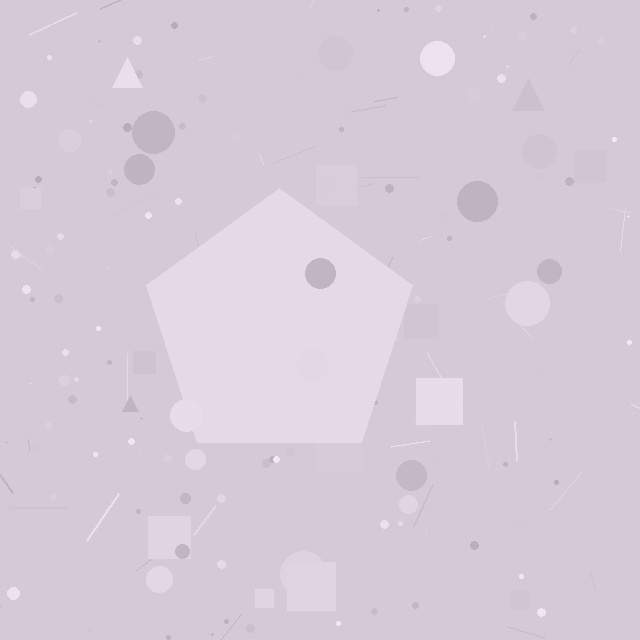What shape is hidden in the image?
A pentagon is hidden in the image.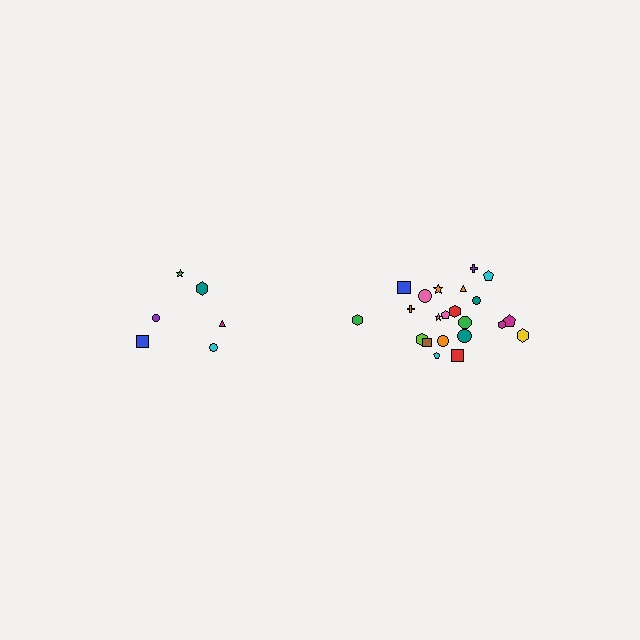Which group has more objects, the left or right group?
The right group.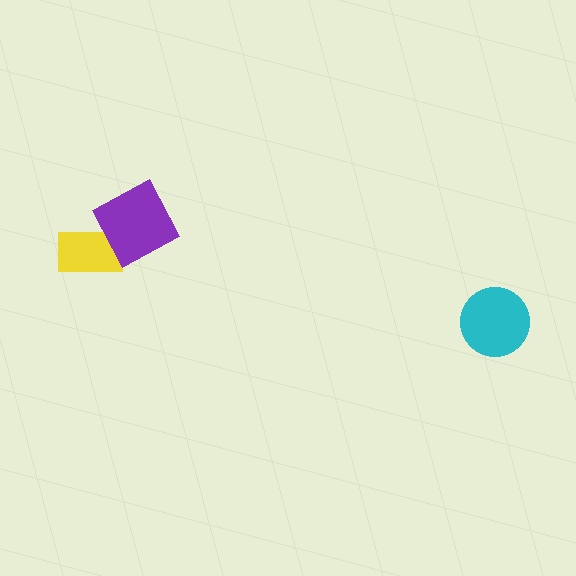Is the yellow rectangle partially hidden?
Yes, it is partially covered by another shape.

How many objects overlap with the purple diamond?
1 object overlaps with the purple diamond.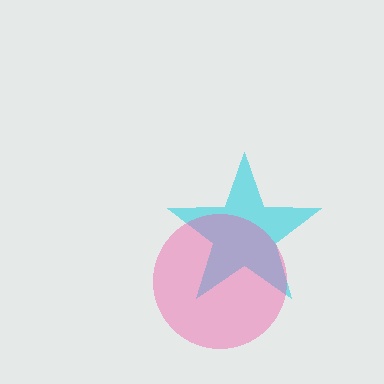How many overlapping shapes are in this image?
There are 2 overlapping shapes in the image.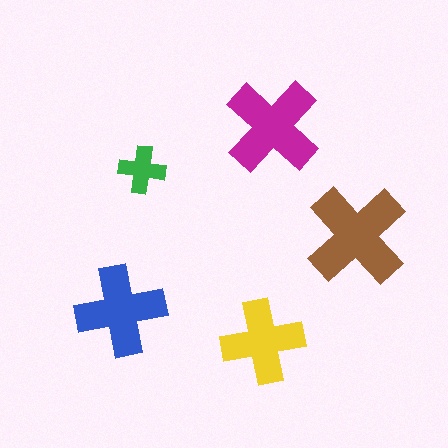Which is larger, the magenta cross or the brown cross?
The brown one.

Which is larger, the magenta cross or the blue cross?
The magenta one.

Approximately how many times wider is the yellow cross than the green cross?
About 1.5 times wider.